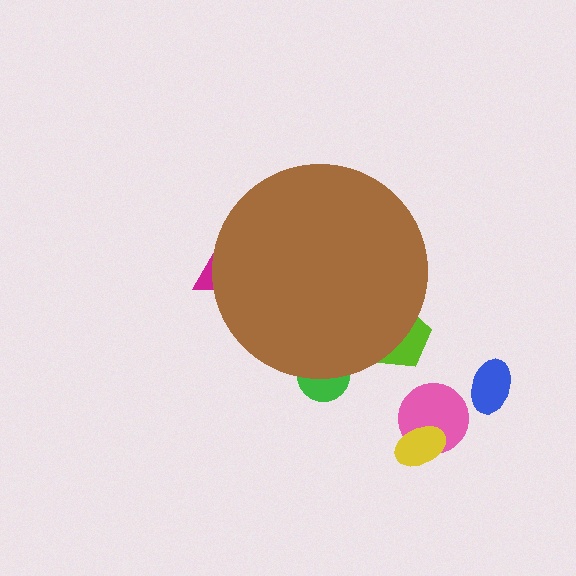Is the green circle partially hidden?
Yes, the green circle is partially hidden behind the brown circle.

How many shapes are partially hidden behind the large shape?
3 shapes are partially hidden.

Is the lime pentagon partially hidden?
Yes, the lime pentagon is partially hidden behind the brown circle.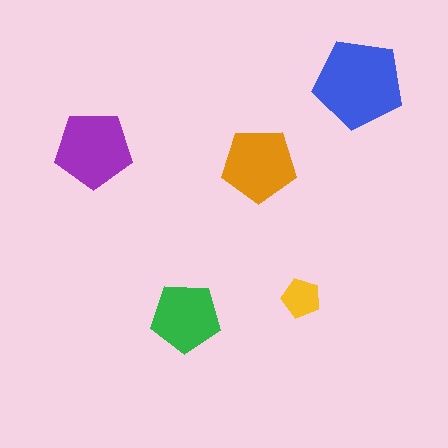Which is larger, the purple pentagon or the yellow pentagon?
The purple one.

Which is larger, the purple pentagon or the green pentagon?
The purple one.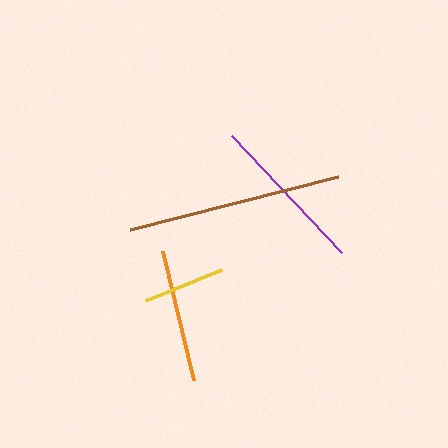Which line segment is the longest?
The brown line is the longest at approximately 214 pixels.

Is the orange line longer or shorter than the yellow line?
The orange line is longer than the yellow line.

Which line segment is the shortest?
The yellow line is the shortest at approximately 82 pixels.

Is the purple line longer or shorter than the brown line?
The brown line is longer than the purple line.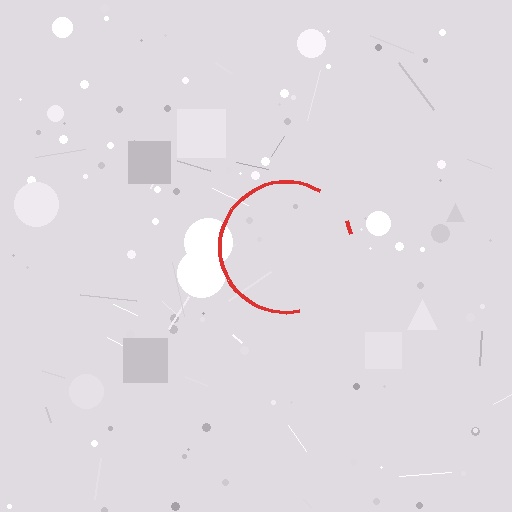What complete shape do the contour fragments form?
The contour fragments form a circle.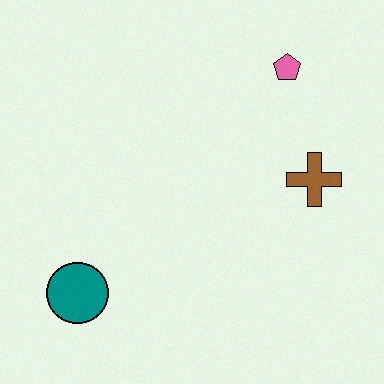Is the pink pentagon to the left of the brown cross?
Yes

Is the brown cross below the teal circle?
No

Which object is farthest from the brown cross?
The teal circle is farthest from the brown cross.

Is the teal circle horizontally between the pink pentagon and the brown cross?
No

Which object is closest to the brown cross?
The pink pentagon is closest to the brown cross.